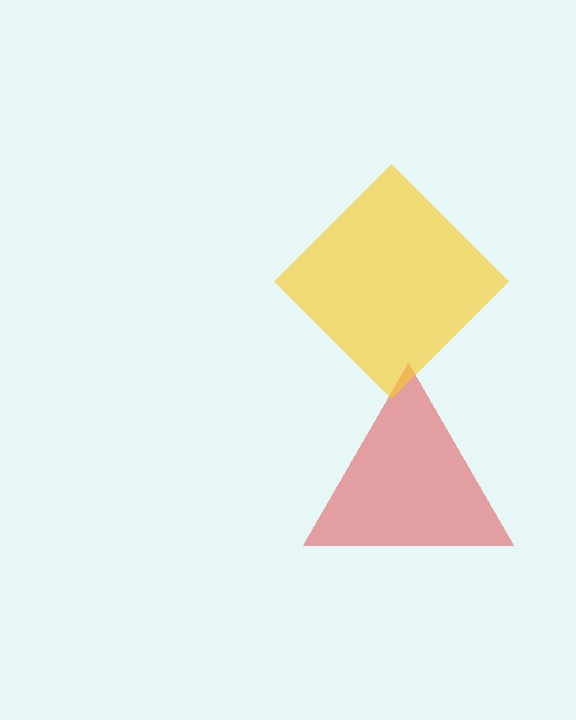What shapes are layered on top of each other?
The layered shapes are: a red triangle, a yellow diamond.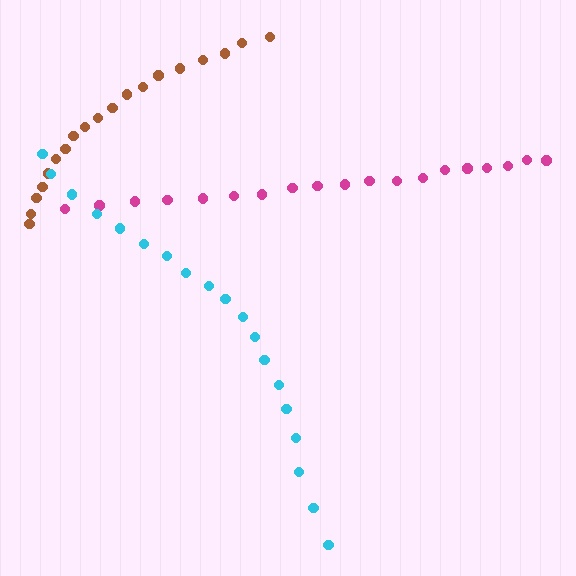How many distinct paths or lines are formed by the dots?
There are 3 distinct paths.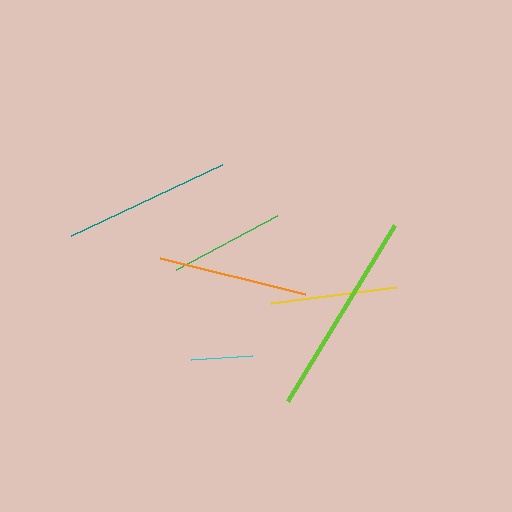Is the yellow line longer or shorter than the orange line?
The orange line is longer than the yellow line.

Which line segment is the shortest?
The cyan line is the shortest at approximately 61 pixels.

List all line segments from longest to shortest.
From longest to shortest: lime, teal, orange, yellow, green, cyan.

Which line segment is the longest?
The lime line is the longest at approximately 205 pixels.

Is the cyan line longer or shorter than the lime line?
The lime line is longer than the cyan line.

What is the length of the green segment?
The green segment is approximately 115 pixels long.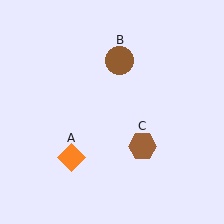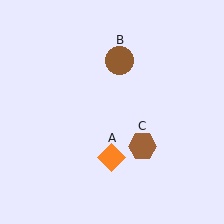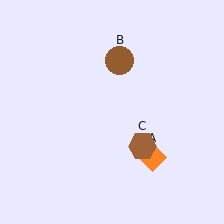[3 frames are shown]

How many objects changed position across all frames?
1 object changed position: orange diamond (object A).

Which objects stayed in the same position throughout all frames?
Brown circle (object B) and brown hexagon (object C) remained stationary.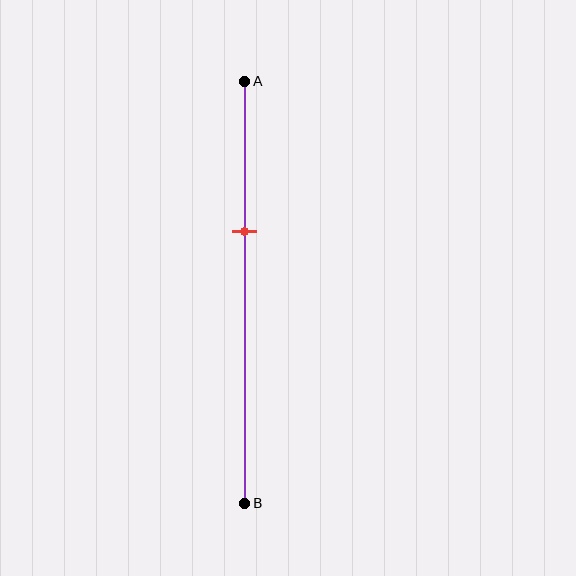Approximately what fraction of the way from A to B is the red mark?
The red mark is approximately 35% of the way from A to B.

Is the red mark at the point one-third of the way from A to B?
Yes, the mark is approximately at the one-third point.